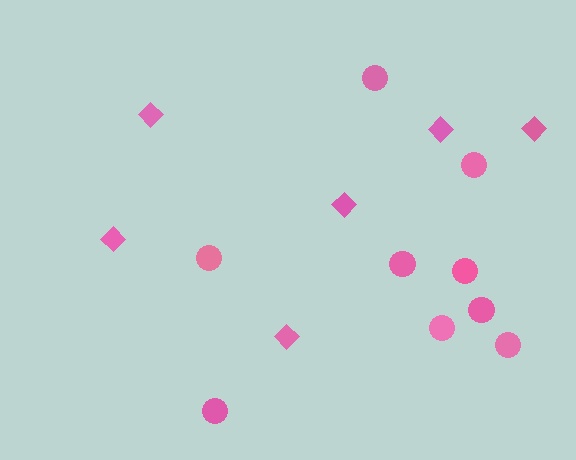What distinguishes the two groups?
There are 2 groups: one group of diamonds (6) and one group of circles (9).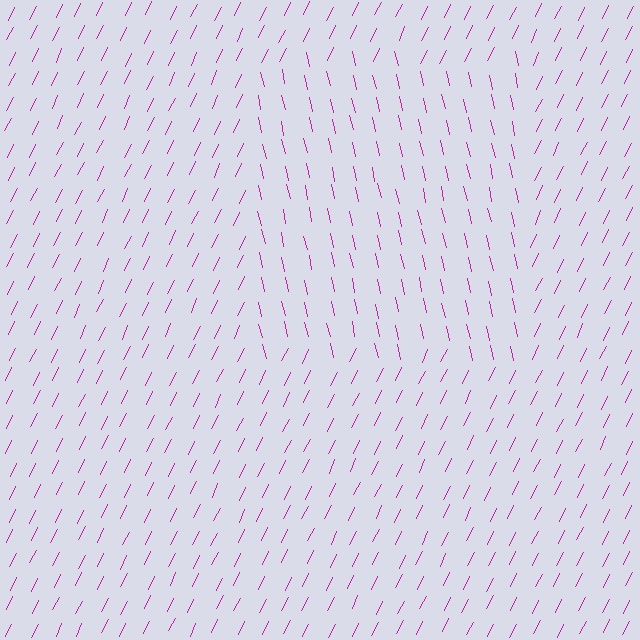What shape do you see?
I see a rectangle.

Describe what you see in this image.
The image is filled with small magenta line segments. A rectangle region in the image has lines oriented differently from the surrounding lines, creating a visible texture boundary.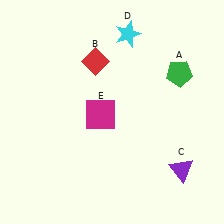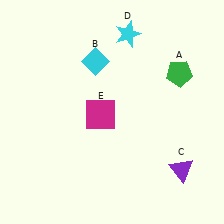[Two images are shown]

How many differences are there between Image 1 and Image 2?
There is 1 difference between the two images.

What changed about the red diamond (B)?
In Image 1, B is red. In Image 2, it changed to cyan.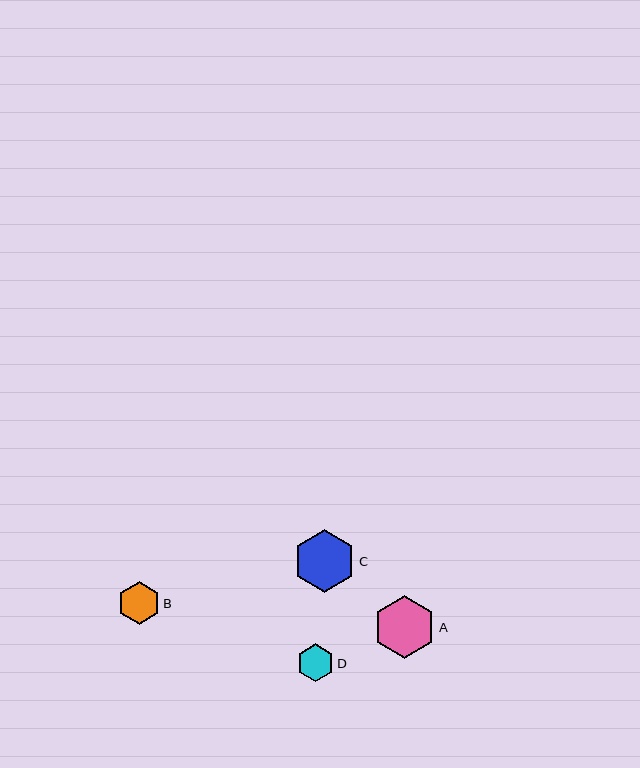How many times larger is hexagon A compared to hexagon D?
Hexagon A is approximately 1.6 times the size of hexagon D.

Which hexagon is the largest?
Hexagon C is the largest with a size of approximately 63 pixels.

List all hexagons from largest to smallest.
From largest to smallest: C, A, B, D.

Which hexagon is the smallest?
Hexagon D is the smallest with a size of approximately 38 pixels.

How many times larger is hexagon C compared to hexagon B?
Hexagon C is approximately 1.5 times the size of hexagon B.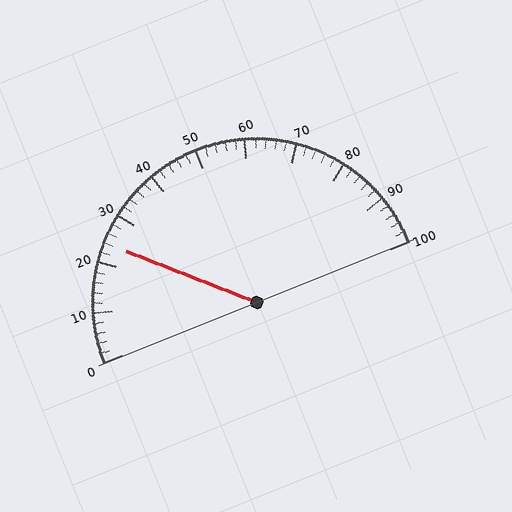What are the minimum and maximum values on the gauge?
The gauge ranges from 0 to 100.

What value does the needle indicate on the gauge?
The needle indicates approximately 24.